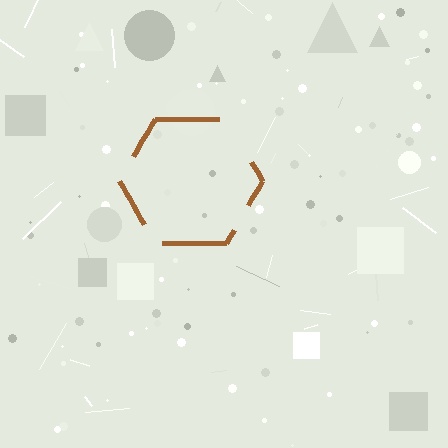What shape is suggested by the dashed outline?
The dashed outline suggests a hexagon.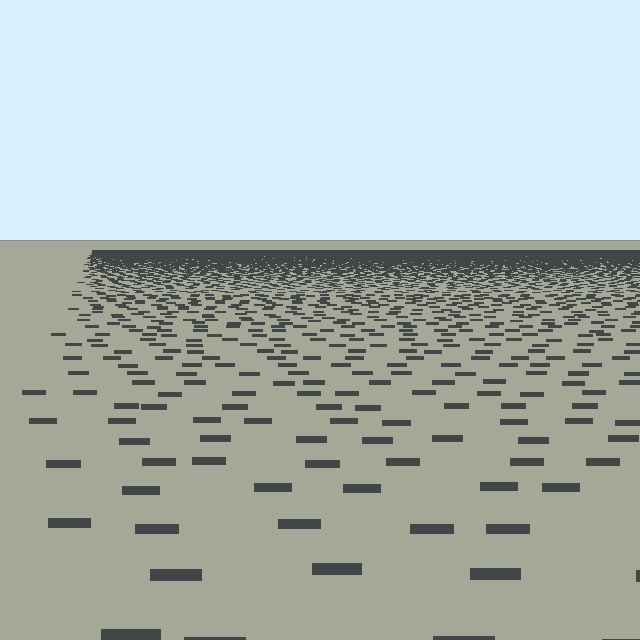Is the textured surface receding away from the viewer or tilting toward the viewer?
The surface is receding away from the viewer. Texture elements get smaller and denser toward the top.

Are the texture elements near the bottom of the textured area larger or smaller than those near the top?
Larger. Near the bottom, elements are closer to the viewer and appear at a bigger on-screen size.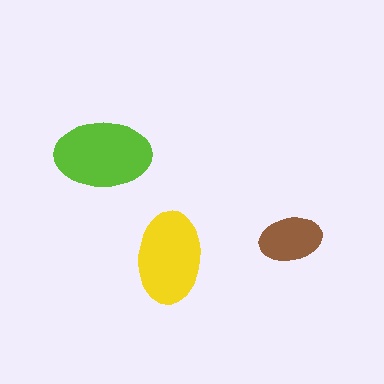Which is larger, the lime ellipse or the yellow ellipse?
The lime one.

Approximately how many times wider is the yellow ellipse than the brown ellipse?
About 1.5 times wider.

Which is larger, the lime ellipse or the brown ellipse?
The lime one.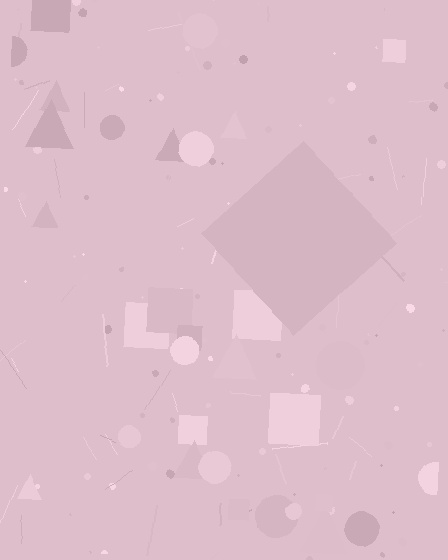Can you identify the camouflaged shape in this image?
The camouflaged shape is a diamond.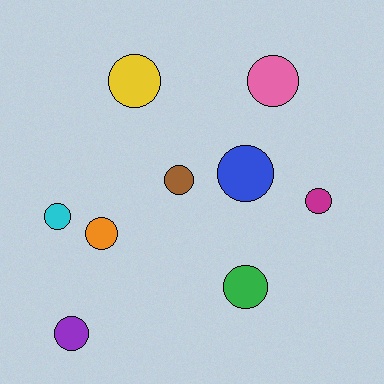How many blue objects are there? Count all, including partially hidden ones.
There is 1 blue object.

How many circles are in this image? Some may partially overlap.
There are 9 circles.